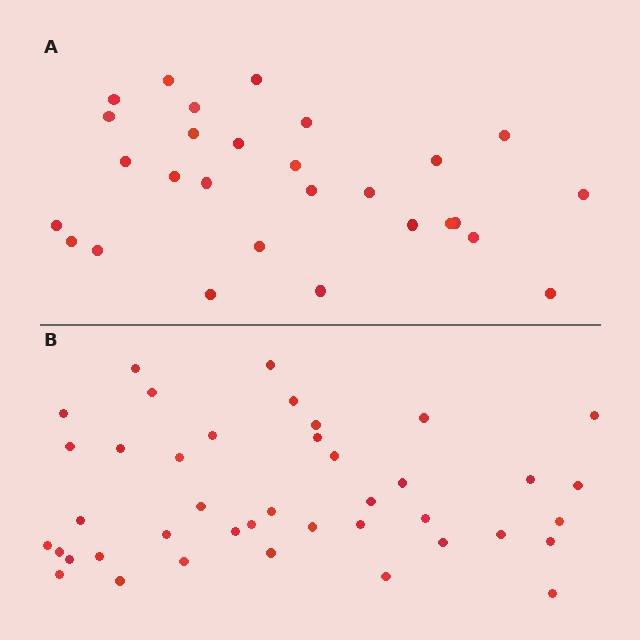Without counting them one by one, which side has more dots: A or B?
Region B (the bottom region) has more dots.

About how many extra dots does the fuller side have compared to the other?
Region B has approximately 15 more dots than region A.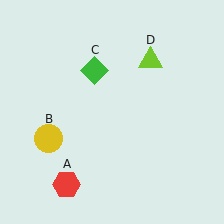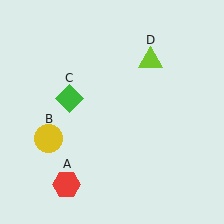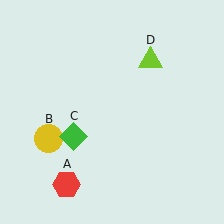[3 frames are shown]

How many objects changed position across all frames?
1 object changed position: green diamond (object C).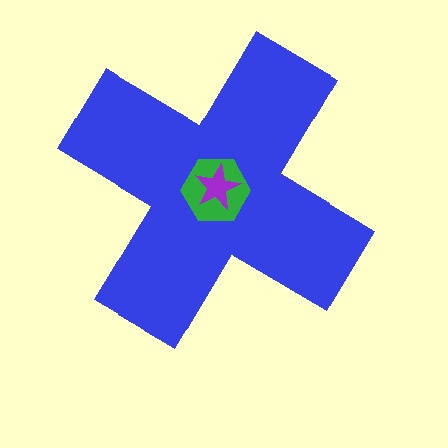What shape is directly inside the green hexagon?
The purple star.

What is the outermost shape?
The blue cross.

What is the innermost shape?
The purple star.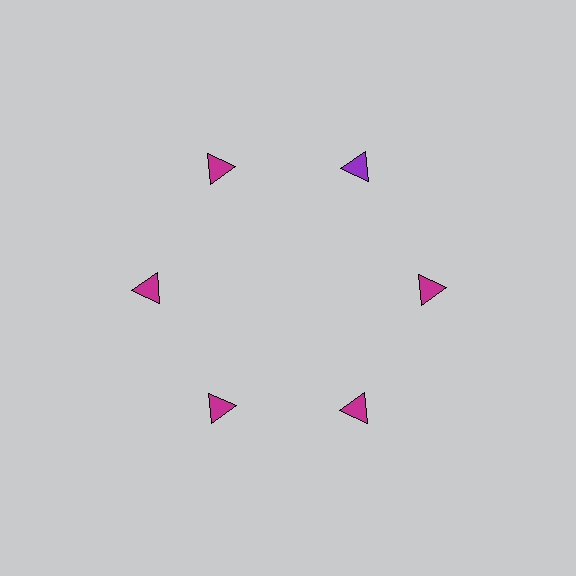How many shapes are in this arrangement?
There are 6 shapes arranged in a ring pattern.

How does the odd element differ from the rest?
It has a different color: purple instead of magenta.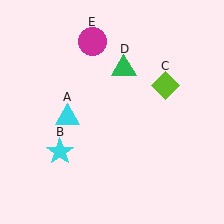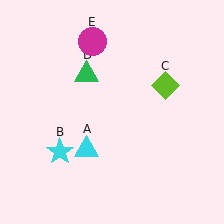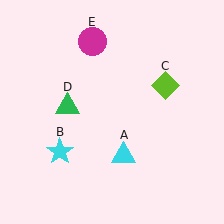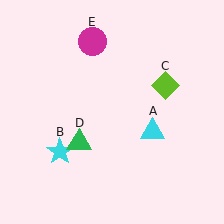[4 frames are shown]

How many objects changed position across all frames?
2 objects changed position: cyan triangle (object A), green triangle (object D).